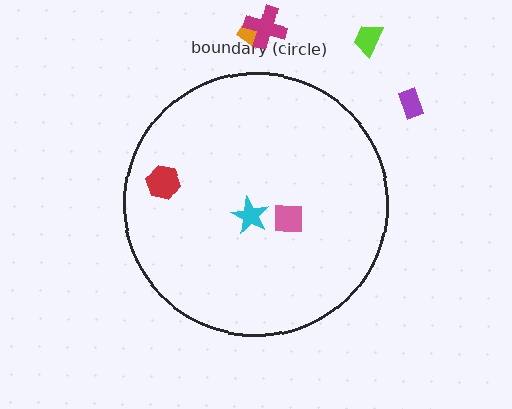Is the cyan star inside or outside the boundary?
Inside.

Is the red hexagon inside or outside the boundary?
Inside.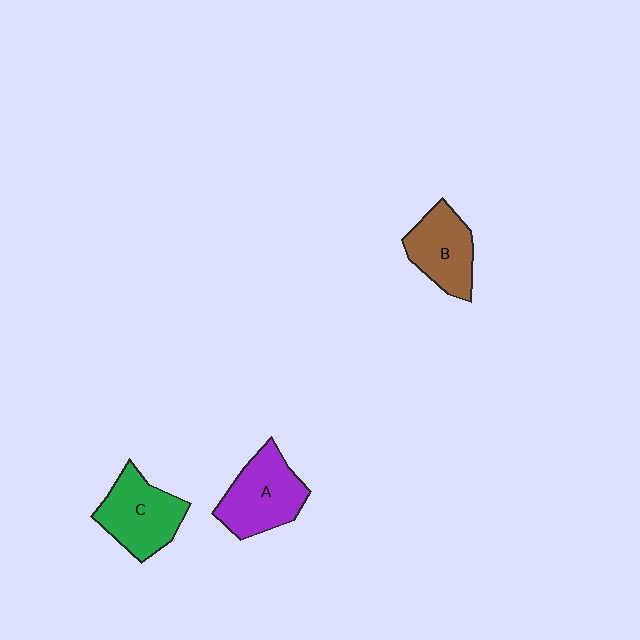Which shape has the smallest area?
Shape B (brown).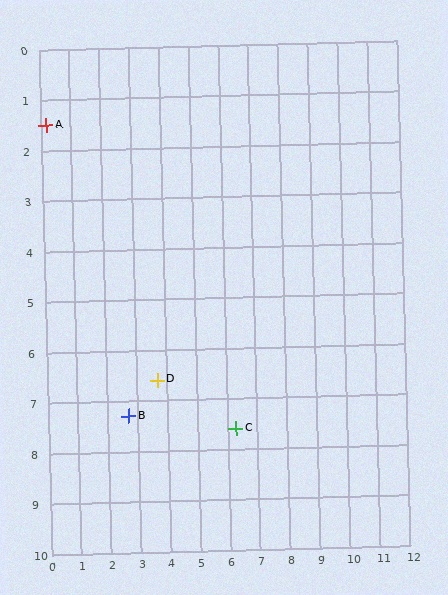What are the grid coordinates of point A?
Point A is at approximately (0.2, 1.5).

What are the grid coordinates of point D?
Point D is at approximately (3.7, 6.6).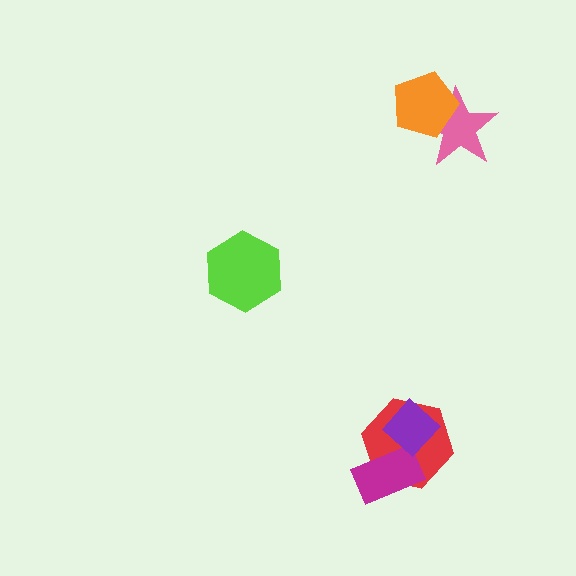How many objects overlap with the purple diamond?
2 objects overlap with the purple diamond.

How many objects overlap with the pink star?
1 object overlaps with the pink star.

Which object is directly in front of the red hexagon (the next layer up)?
The magenta rectangle is directly in front of the red hexagon.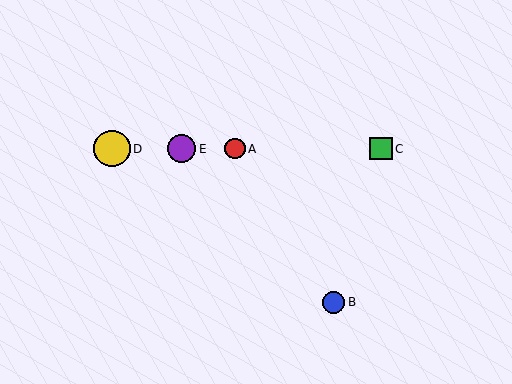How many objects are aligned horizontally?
4 objects (A, C, D, E) are aligned horizontally.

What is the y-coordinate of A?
Object A is at y≈149.